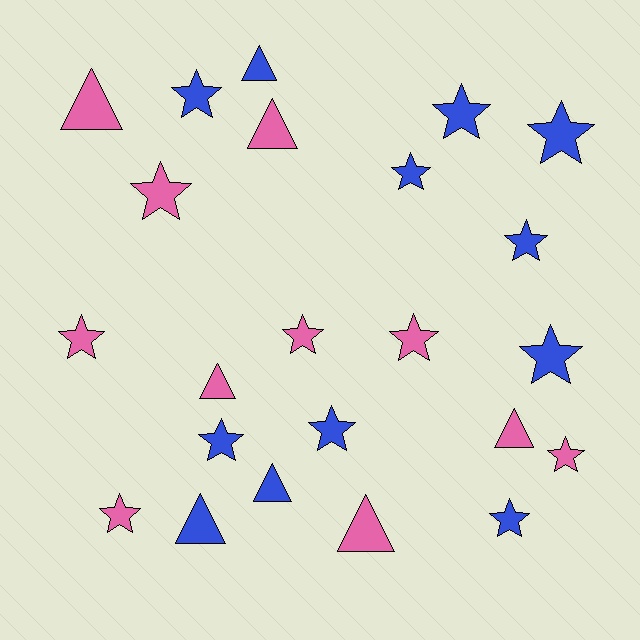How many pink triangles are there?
There are 5 pink triangles.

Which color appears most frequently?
Blue, with 12 objects.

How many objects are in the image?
There are 23 objects.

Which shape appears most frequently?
Star, with 15 objects.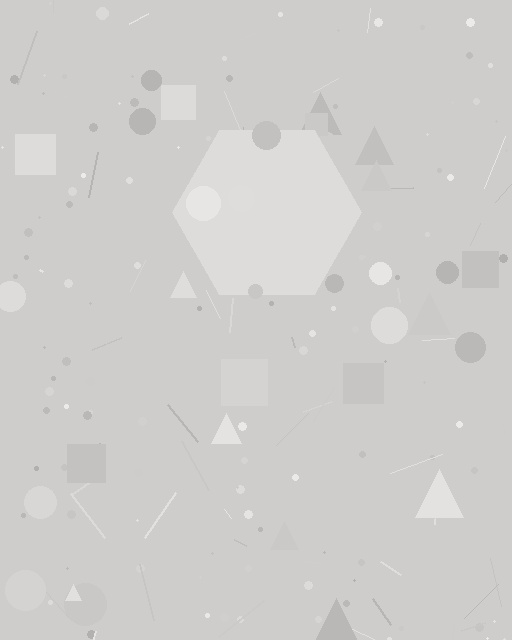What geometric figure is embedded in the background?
A hexagon is embedded in the background.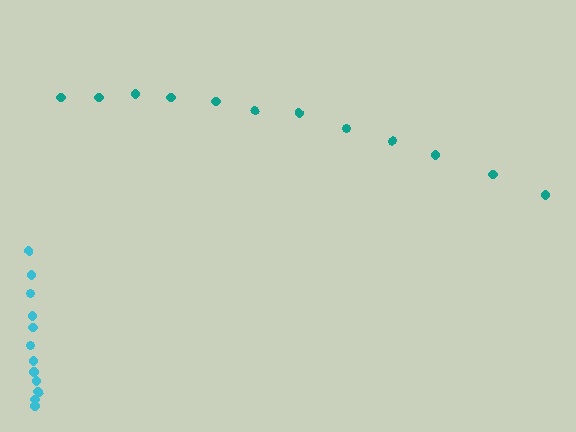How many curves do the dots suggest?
There are 2 distinct paths.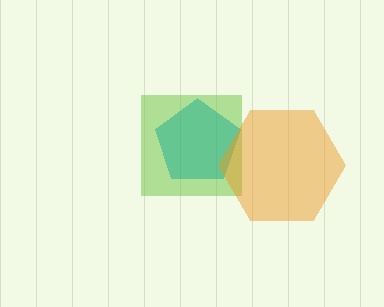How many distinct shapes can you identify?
There are 3 distinct shapes: a lime square, a teal pentagon, an orange hexagon.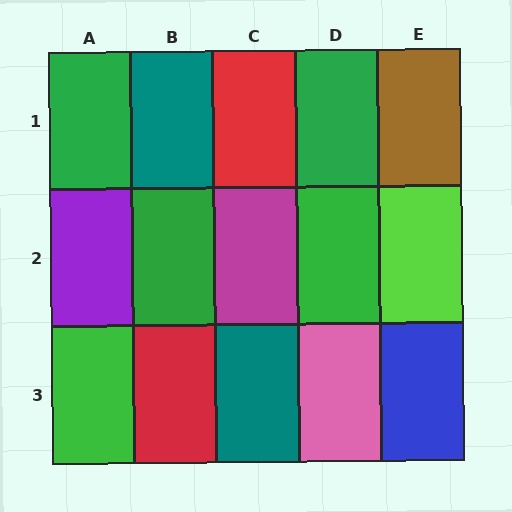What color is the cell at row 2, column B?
Green.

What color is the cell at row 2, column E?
Lime.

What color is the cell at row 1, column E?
Brown.